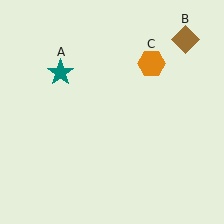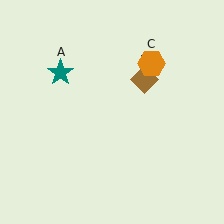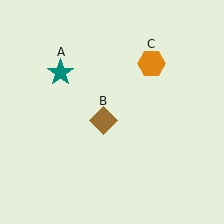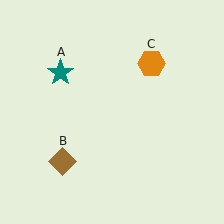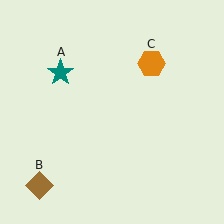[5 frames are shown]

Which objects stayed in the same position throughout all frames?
Teal star (object A) and orange hexagon (object C) remained stationary.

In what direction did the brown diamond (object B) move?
The brown diamond (object B) moved down and to the left.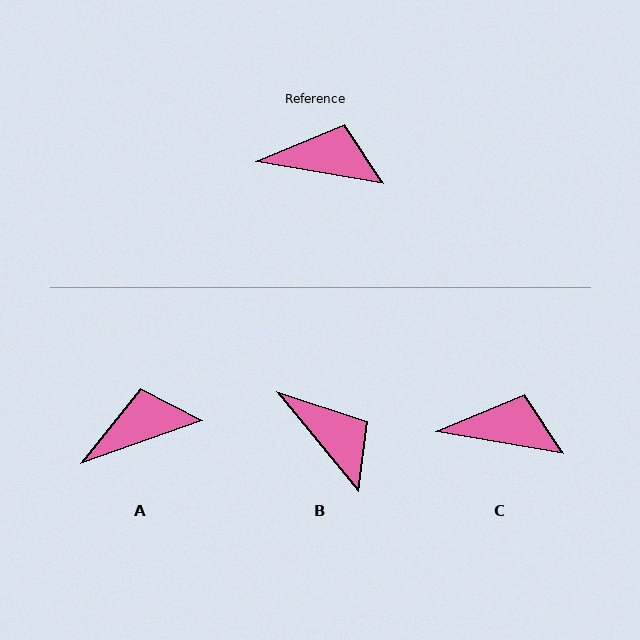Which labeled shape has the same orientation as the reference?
C.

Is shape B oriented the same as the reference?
No, it is off by about 41 degrees.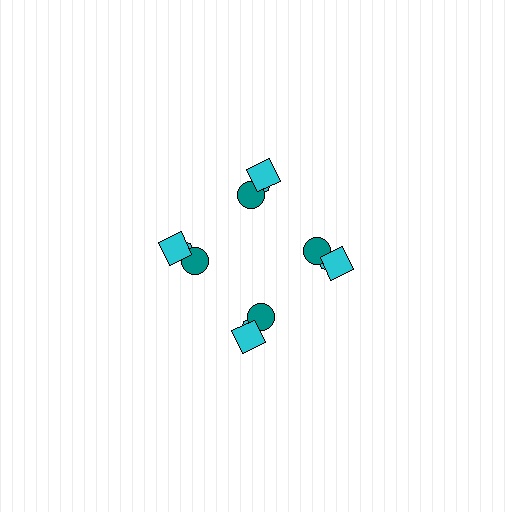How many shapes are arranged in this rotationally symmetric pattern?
There are 12 shapes, arranged in 4 groups of 3.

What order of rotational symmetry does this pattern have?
This pattern has 4-fold rotational symmetry.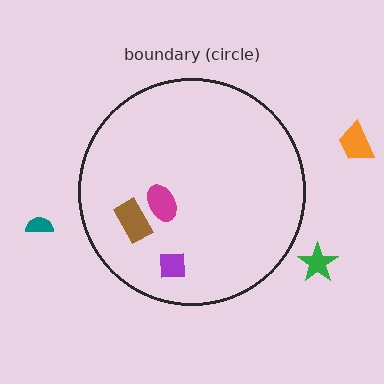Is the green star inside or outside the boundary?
Outside.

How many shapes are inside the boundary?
3 inside, 3 outside.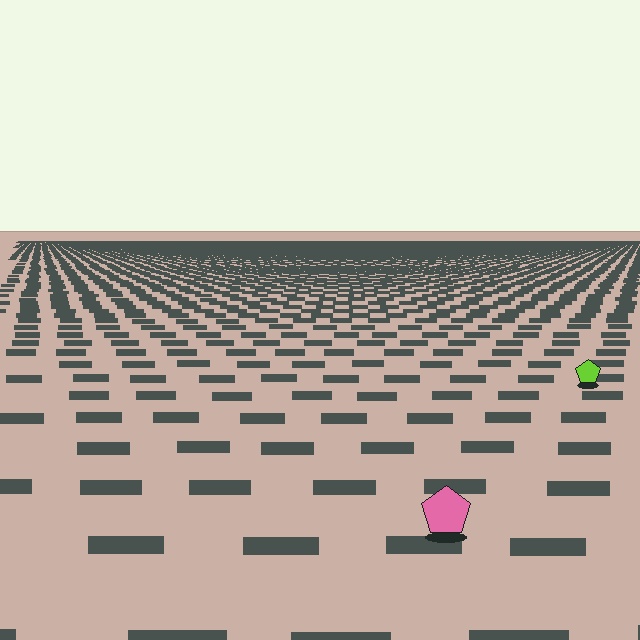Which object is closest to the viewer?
The pink pentagon is closest. The texture marks near it are larger and more spread out.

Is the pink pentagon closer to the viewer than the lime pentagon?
Yes. The pink pentagon is closer — you can tell from the texture gradient: the ground texture is coarser near it.